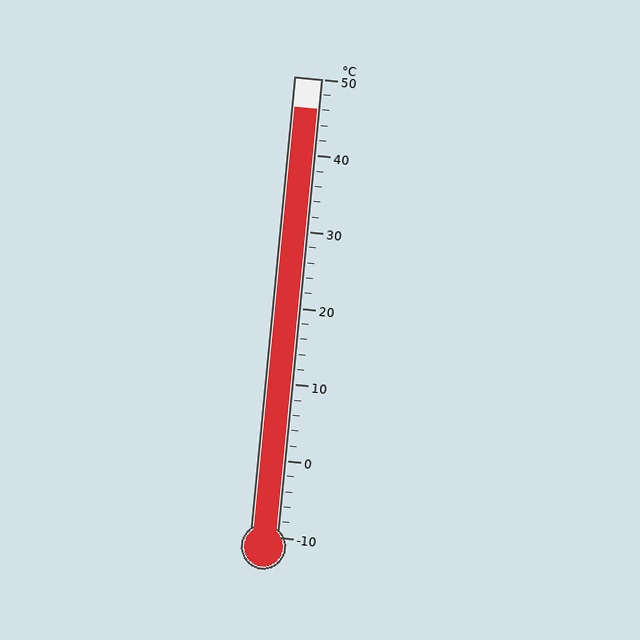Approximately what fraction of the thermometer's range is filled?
The thermometer is filled to approximately 95% of its range.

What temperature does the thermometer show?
The thermometer shows approximately 46°C.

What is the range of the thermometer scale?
The thermometer scale ranges from -10°C to 50°C.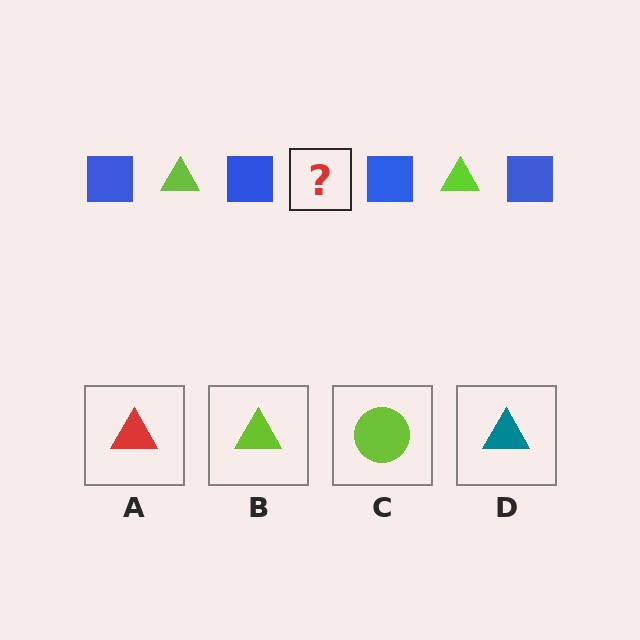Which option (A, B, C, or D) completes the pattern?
B.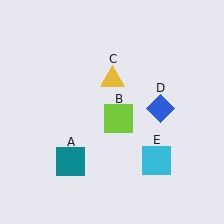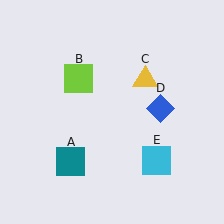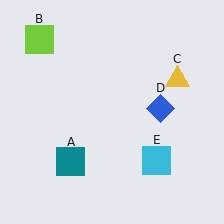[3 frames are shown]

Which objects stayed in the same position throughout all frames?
Teal square (object A) and blue diamond (object D) and cyan square (object E) remained stationary.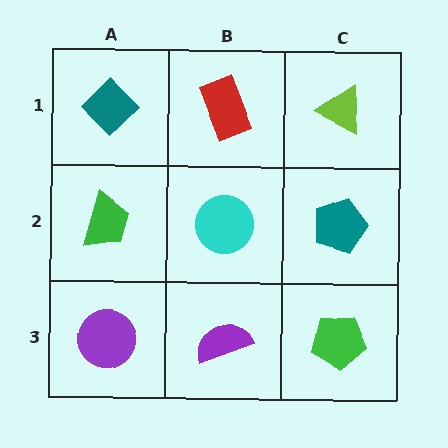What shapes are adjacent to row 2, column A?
A teal diamond (row 1, column A), a purple circle (row 3, column A), a cyan circle (row 2, column B).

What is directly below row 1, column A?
A green trapezoid.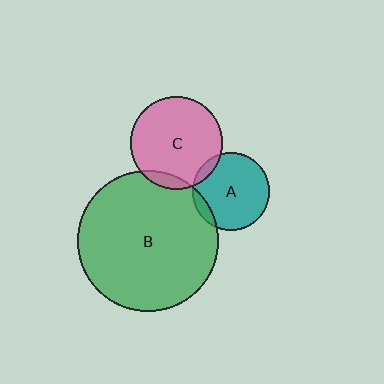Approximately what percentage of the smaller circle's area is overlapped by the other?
Approximately 10%.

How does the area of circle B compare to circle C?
Approximately 2.3 times.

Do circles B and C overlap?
Yes.